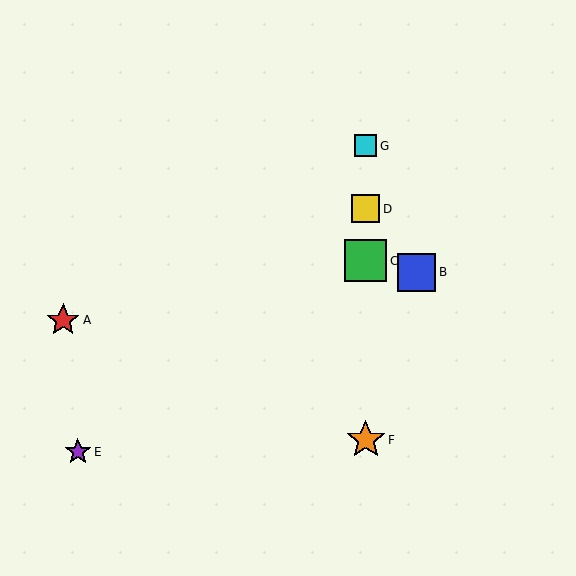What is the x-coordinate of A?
Object A is at x≈63.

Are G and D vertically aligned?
Yes, both are at x≈366.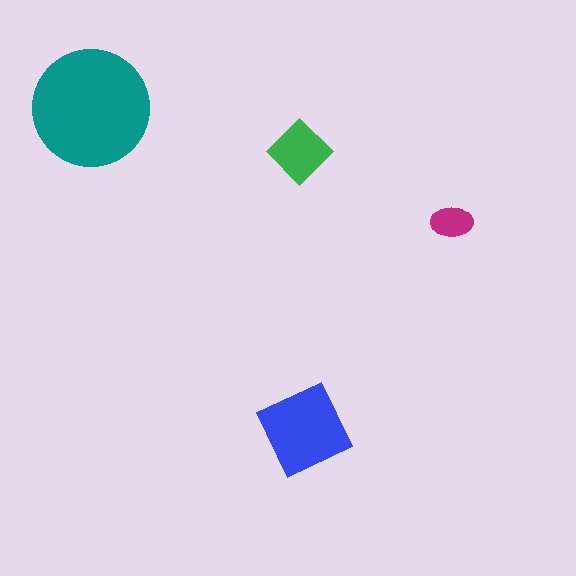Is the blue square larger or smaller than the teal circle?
Smaller.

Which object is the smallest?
The magenta ellipse.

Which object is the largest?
The teal circle.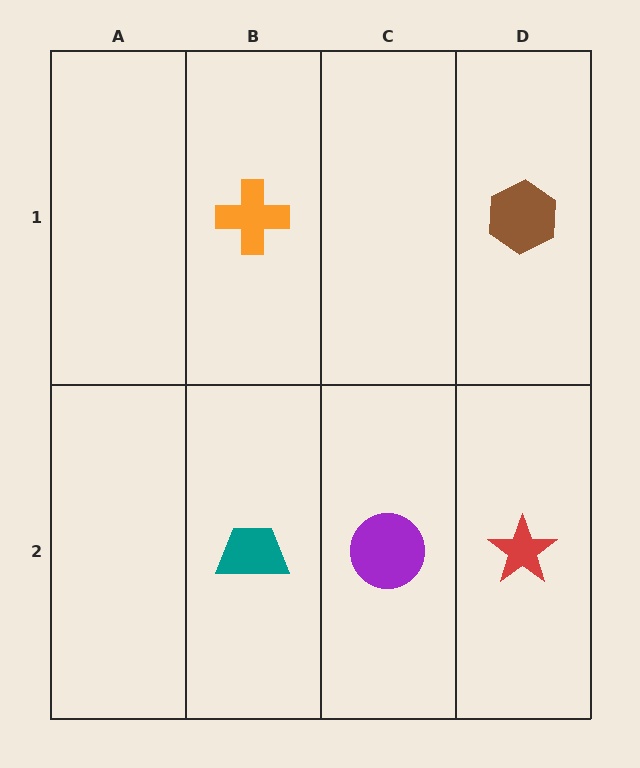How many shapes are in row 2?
3 shapes.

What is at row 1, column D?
A brown hexagon.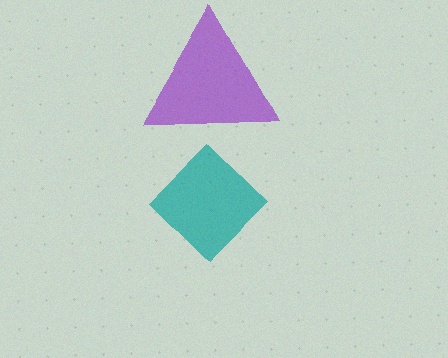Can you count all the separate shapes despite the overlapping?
Yes, there are 2 separate shapes.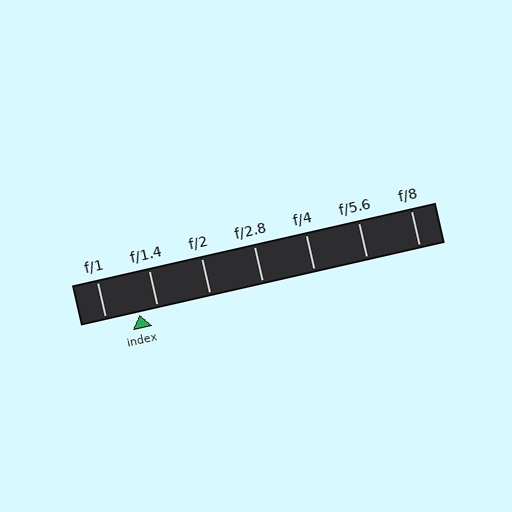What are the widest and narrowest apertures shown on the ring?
The widest aperture shown is f/1 and the narrowest is f/8.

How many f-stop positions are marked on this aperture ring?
There are 7 f-stop positions marked.